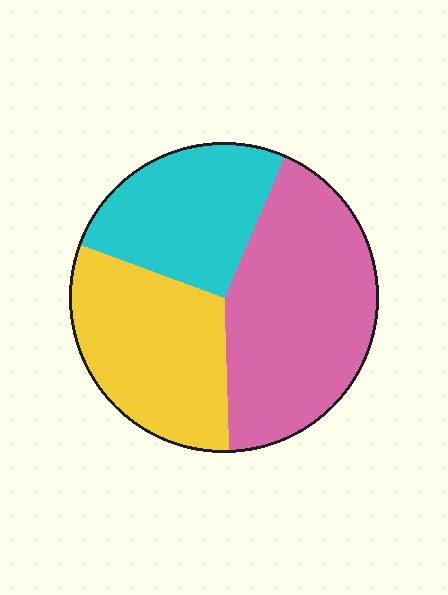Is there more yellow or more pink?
Pink.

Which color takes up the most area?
Pink, at roughly 45%.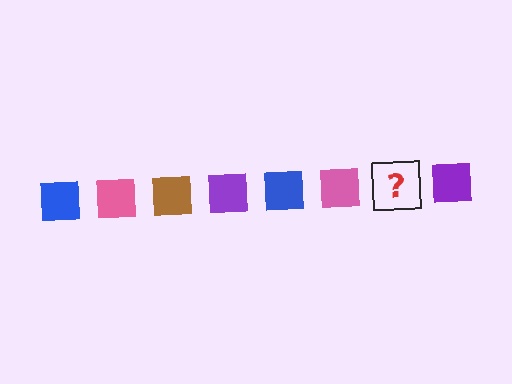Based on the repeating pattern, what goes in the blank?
The blank should be a brown square.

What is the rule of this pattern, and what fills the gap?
The rule is that the pattern cycles through blue, pink, brown, purple squares. The gap should be filled with a brown square.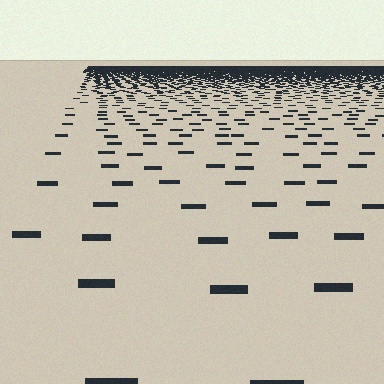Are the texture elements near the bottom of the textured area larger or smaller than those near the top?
Larger. Near the bottom, elements are closer to the viewer and appear at a bigger on-screen size.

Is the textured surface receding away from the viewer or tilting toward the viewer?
The surface is receding away from the viewer. Texture elements get smaller and denser toward the top.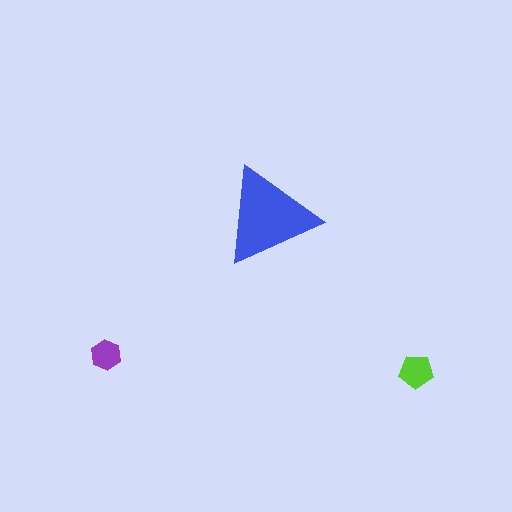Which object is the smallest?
The purple hexagon.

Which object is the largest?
The blue triangle.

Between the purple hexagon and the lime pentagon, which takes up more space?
The lime pentagon.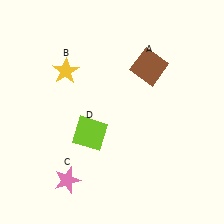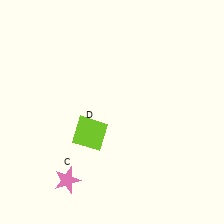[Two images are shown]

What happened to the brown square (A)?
The brown square (A) was removed in Image 2. It was in the top-right area of Image 1.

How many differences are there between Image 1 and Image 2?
There are 2 differences between the two images.